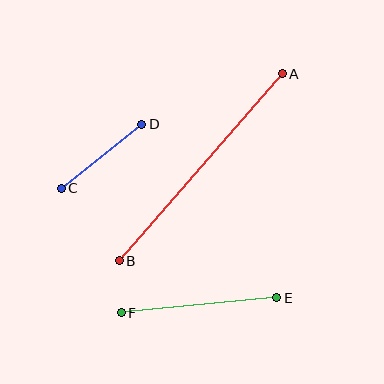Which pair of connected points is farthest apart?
Points A and B are farthest apart.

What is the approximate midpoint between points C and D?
The midpoint is at approximately (101, 156) pixels.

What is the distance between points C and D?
The distance is approximately 103 pixels.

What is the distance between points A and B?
The distance is approximately 248 pixels.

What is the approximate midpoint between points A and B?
The midpoint is at approximately (201, 167) pixels.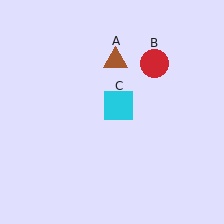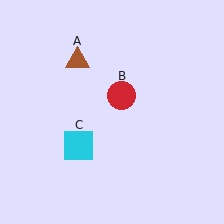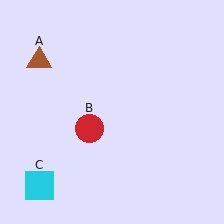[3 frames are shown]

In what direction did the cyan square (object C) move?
The cyan square (object C) moved down and to the left.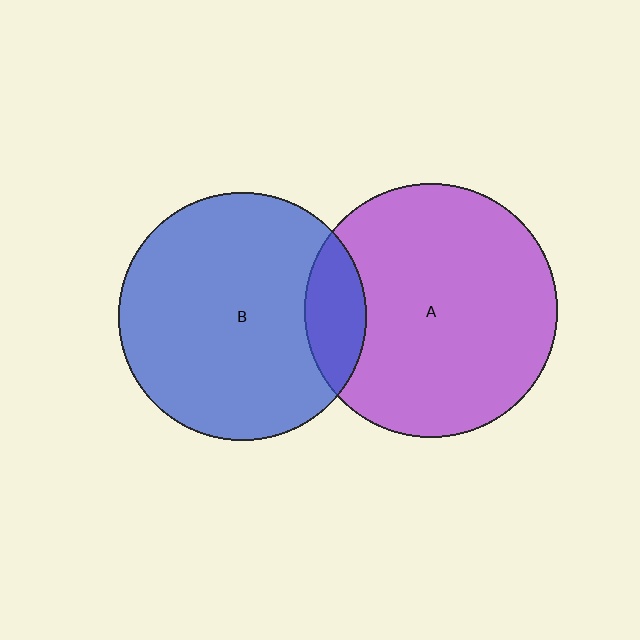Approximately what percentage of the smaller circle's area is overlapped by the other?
Approximately 15%.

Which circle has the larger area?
Circle A (purple).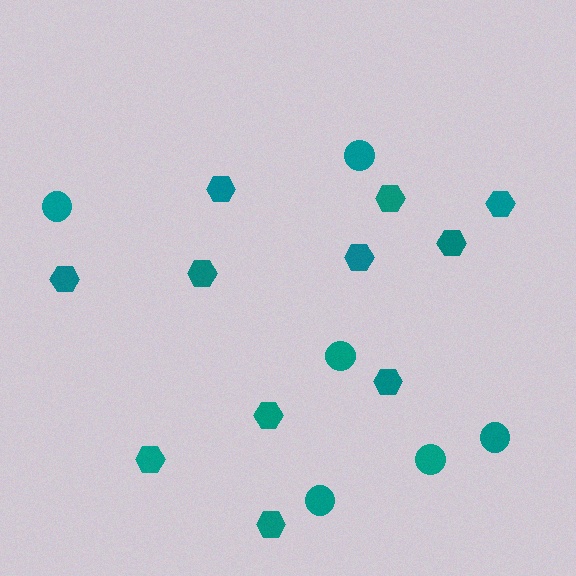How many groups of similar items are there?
There are 2 groups: one group of circles (6) and one group of hexagons (11).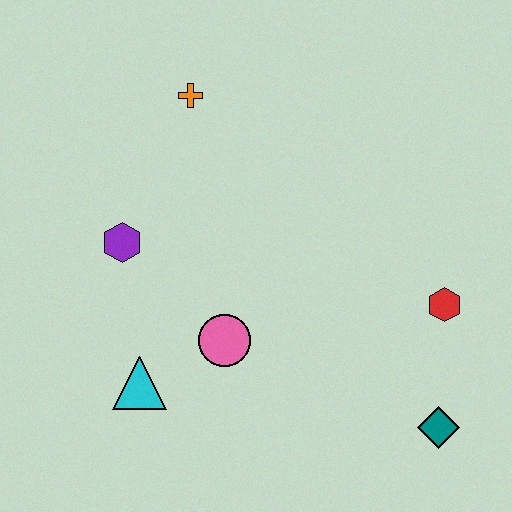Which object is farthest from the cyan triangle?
The red hexagon is farthest from the cyan triangle.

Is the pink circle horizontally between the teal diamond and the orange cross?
Yes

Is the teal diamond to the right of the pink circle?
Yes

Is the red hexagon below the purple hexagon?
Yes